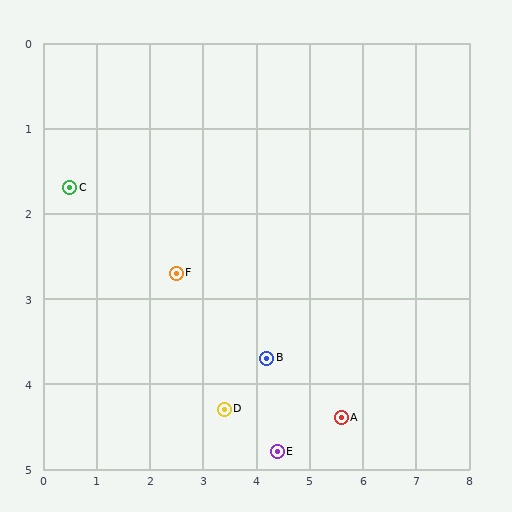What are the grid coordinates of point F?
Point F is at approximately (2.5, 2.7).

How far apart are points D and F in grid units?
Points D and F are about 1.8 grid units apart.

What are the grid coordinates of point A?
Point A is at approximately (5.6, 4.4).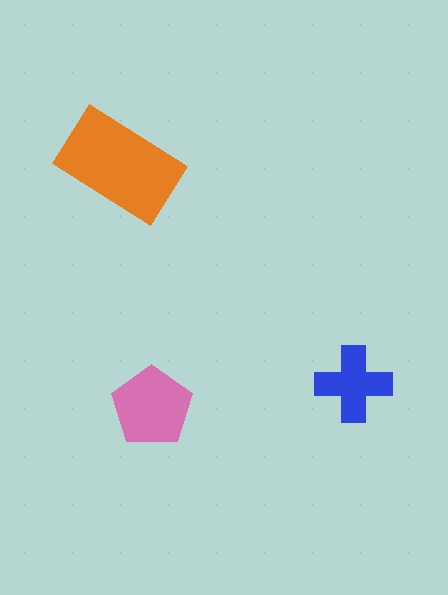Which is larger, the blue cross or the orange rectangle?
The orange rectangle.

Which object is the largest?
The orange rectangle.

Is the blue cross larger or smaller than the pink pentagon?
Smaller.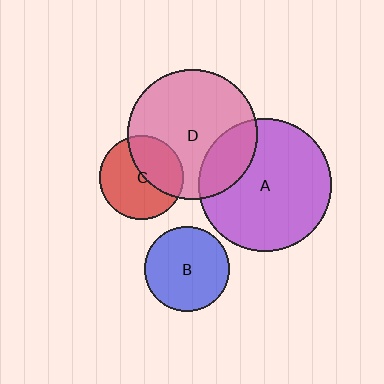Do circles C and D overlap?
Yes.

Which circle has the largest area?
Circle A (purple).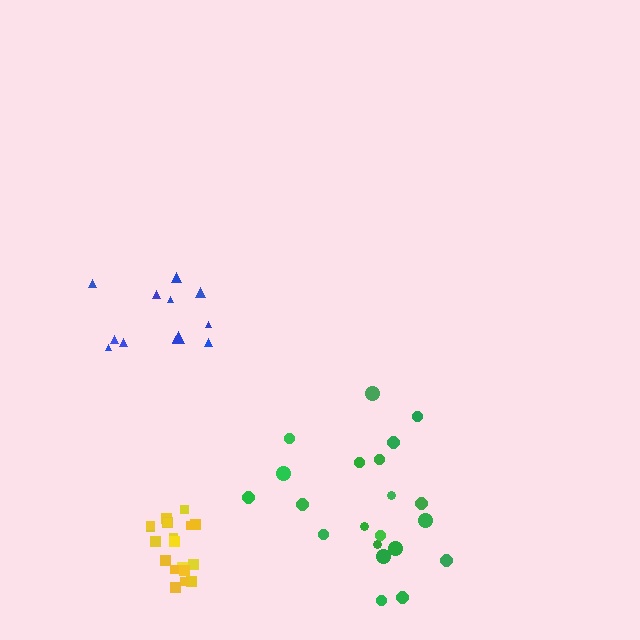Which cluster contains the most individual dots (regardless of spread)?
Green (21).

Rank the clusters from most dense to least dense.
yellow, green, blue.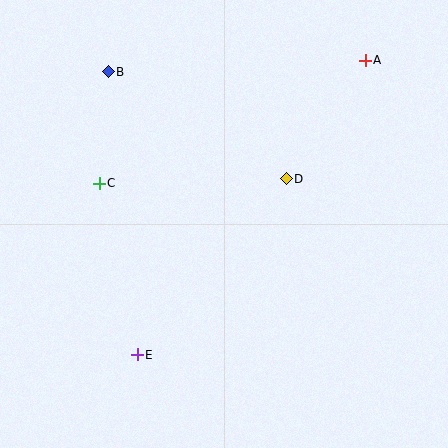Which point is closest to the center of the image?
Point D at (286, 179) is closest to the center.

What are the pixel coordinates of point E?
Point E is at (137, 355).